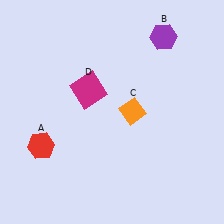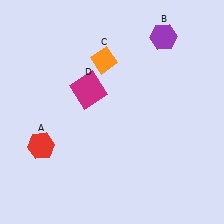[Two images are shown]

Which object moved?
The orange diamond (C) moved up.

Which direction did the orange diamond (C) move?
The orange diamond (C) moved up.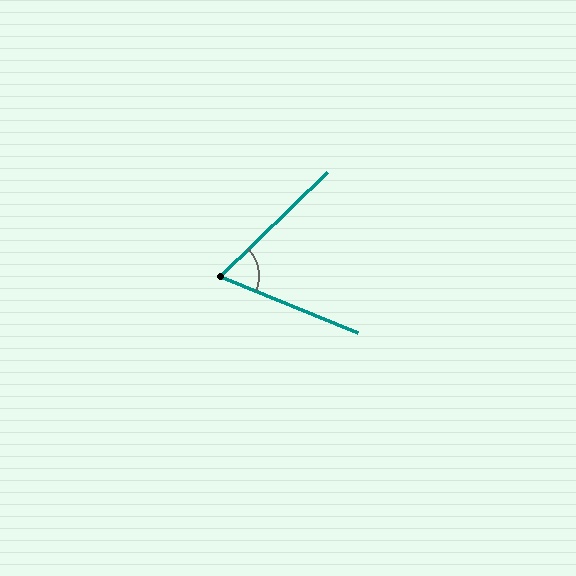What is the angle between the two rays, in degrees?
Approximately 67 degrees.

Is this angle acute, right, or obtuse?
It is acute.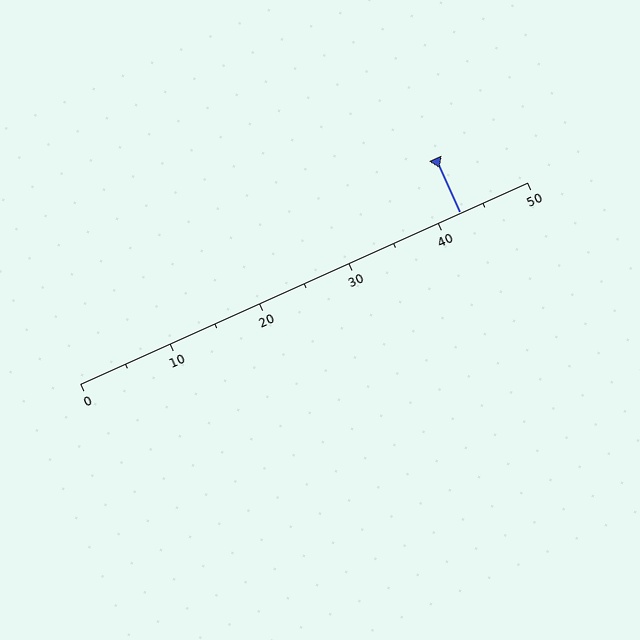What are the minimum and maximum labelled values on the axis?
The axis runs from 0 to 50.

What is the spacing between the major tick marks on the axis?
The major ticks are spaced 10 apart.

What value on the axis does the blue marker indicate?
The marker indicates approximately 42.5.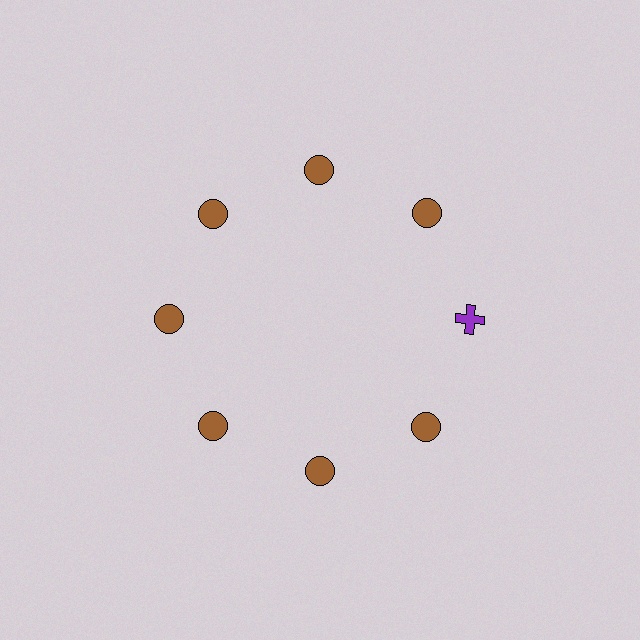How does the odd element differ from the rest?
It differs in both color (purple instead of brown) and shape (cross instead of circle).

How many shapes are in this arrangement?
There are 8 shapes arranged in a ring pattern.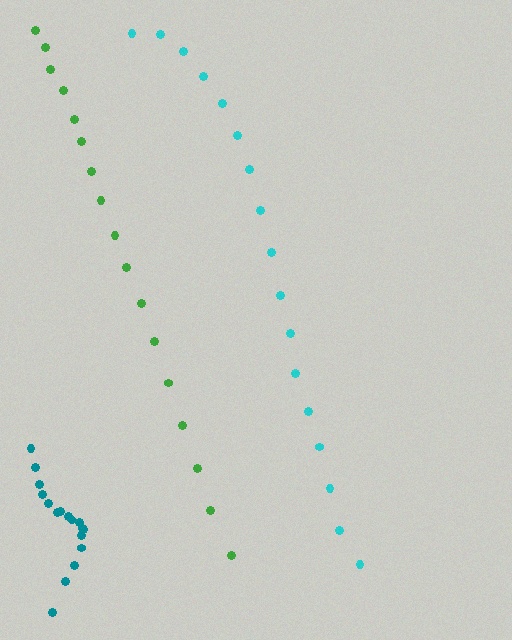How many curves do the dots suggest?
There are 3 distinct paths.